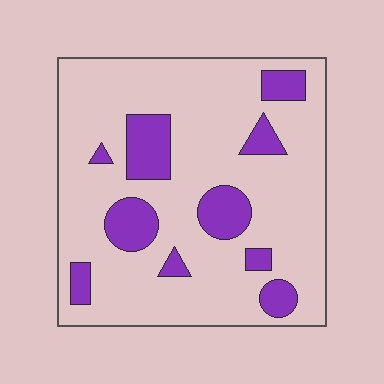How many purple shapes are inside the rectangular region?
10.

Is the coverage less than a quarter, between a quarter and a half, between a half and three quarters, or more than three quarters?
Less than a quarter.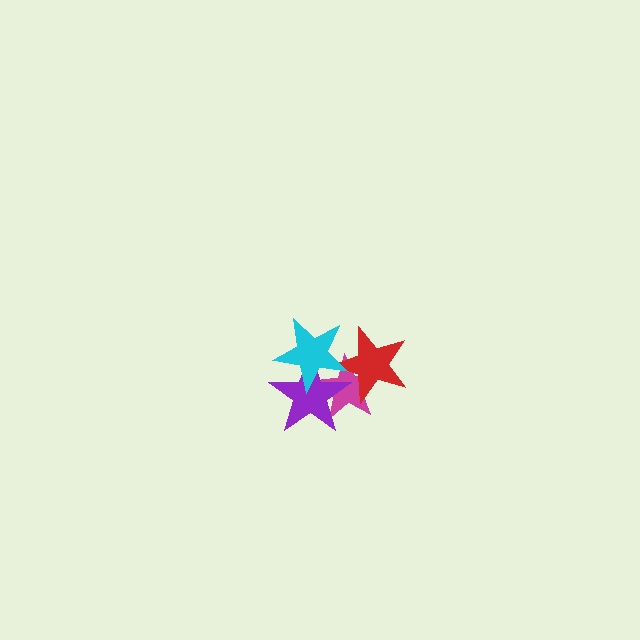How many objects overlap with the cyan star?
3 objects overlap with the cyan star.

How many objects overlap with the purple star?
3 objects overlap with the purple star.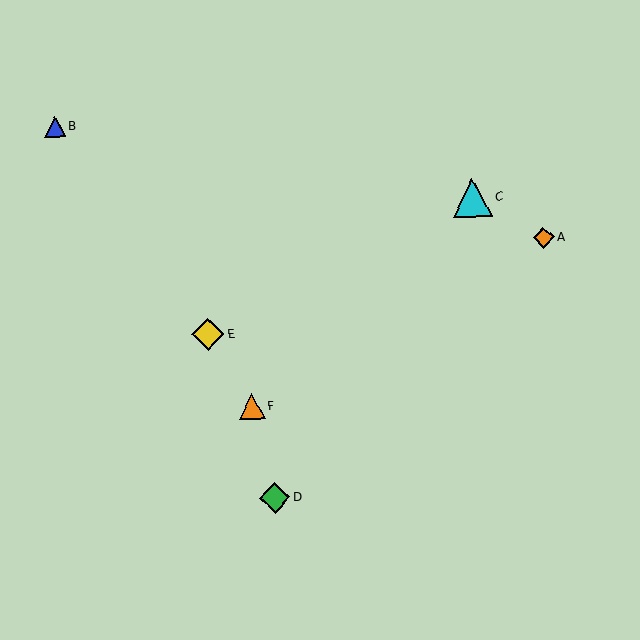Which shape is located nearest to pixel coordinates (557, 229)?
The orange diamond (labeled A) at (543, 237) is nearest to that location.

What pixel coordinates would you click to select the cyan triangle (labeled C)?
Click at (472, 198) to select the cyan triangle C.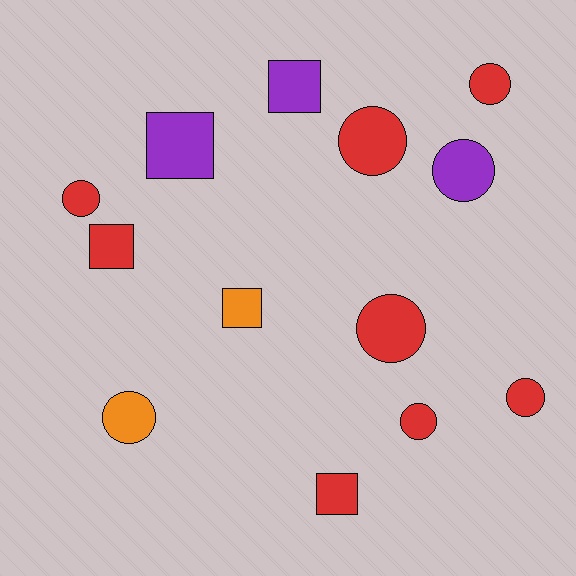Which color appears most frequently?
Red, with 8 objects.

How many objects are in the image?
There are 13 objects.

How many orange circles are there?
There is 1 orange circle.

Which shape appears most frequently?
Circle, with 8 objects.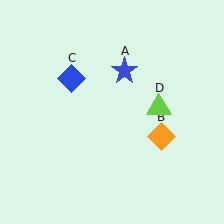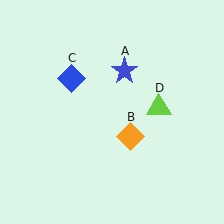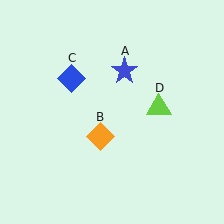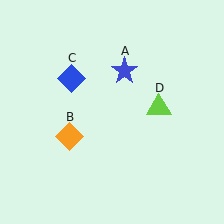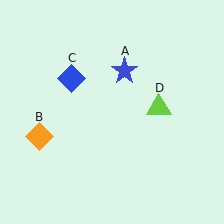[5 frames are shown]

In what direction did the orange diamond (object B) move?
The orange diamond (object B) moved left.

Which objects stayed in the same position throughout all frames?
Blue star (object A) and blue diamond (object C) and lime triangle (object D) remained stationary.